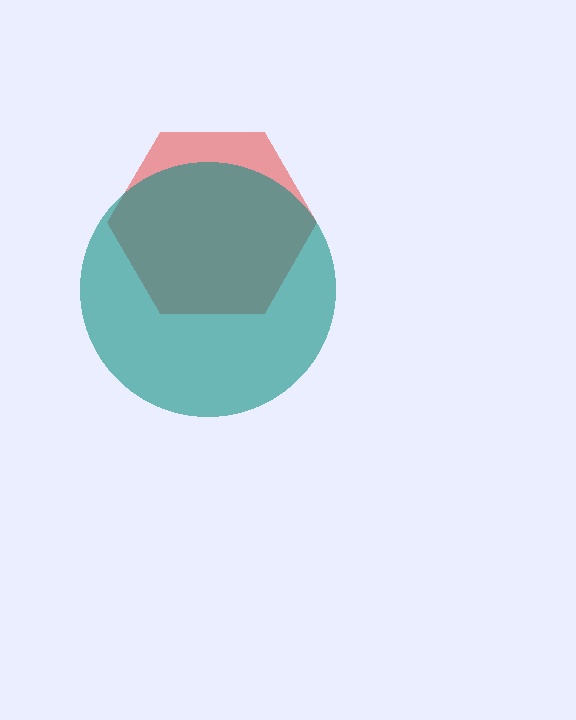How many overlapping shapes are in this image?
There are 2 overlapping shapes in the image.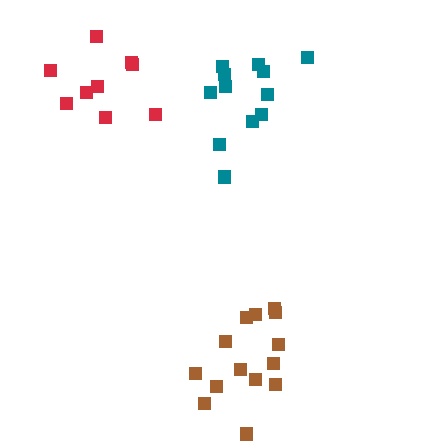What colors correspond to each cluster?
The clusters are colored: red, teal, brown.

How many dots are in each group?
Group 1: 9 dots, Group 2: 12 dots, Group 3: 14 dots (35 total).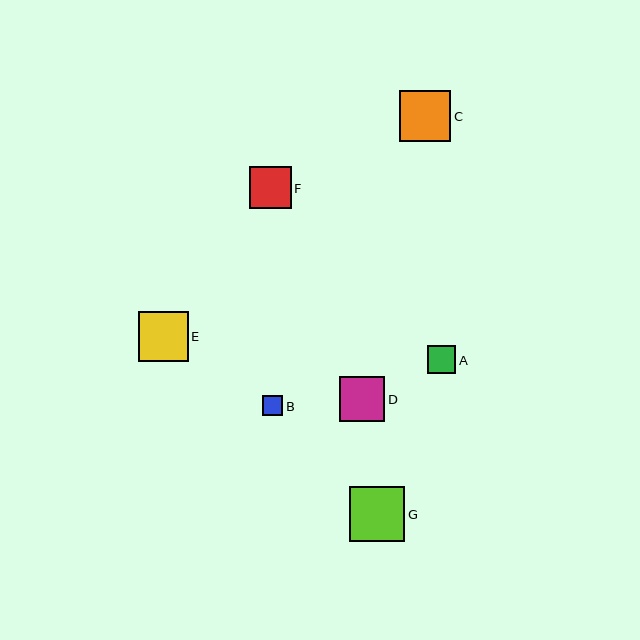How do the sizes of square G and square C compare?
Square G and square C are approximately the same size.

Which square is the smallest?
Square B is the smallest with a size of approximately 20 pixels.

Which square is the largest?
Square G is the largest with a size of approximately 55 pixels.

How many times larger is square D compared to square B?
Square D is approximately 2.2 times the size of square B.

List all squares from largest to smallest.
From largest to smallest: G, C, E, D, F, A, B.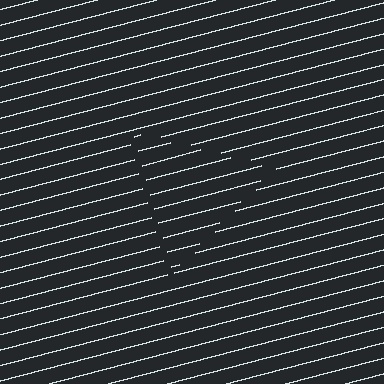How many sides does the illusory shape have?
3 sides — the line-ends trace a triangle.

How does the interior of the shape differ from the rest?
The interior of the shape contains the same grating, shifted by half a period — the contour is defined by the phase discontinuity where line-ends from the inner and outer gratings abut.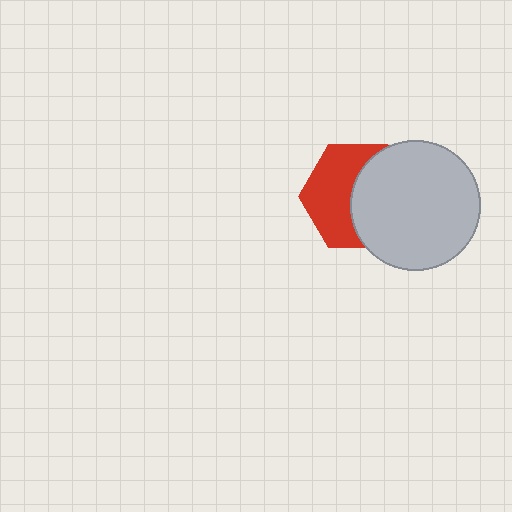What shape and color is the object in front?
The object in front is a light gray circle.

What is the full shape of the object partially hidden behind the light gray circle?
The partially hidden object is a red hexagon.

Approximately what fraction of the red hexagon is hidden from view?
Roughly 49% of the red hexagon is hidden behind the light gray circle.